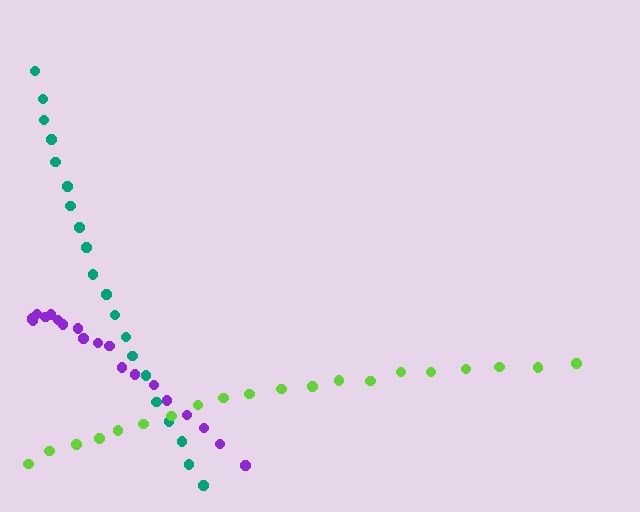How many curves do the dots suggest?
There are 3 distinct paths.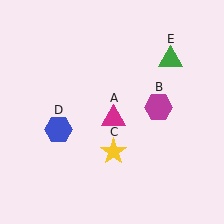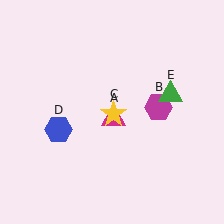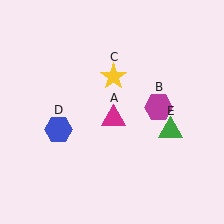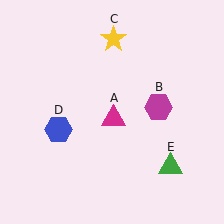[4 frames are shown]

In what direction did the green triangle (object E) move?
The green triangle (object E) moved down.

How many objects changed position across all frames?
2 objects changed position: yellow star (object C), green triangle (object E).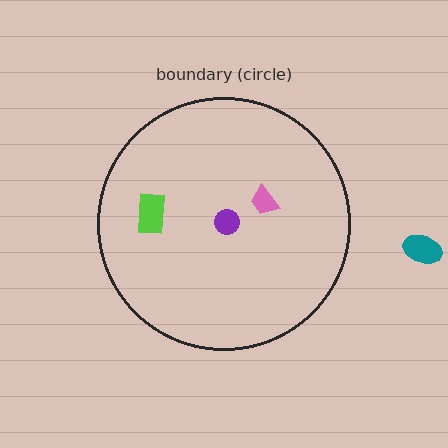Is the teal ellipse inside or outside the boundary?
Outside.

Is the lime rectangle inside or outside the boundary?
Inside.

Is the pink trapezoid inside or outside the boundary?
Inside.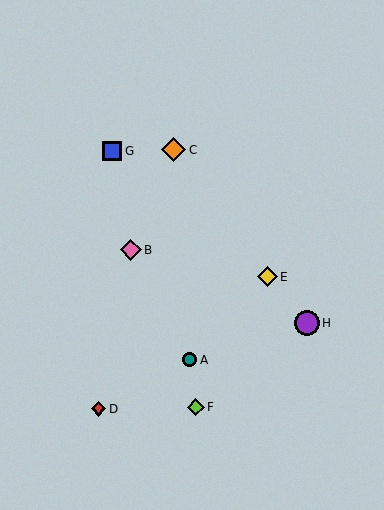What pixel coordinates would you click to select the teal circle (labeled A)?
Click at (190, 360) to select the teal circle A.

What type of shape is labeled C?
Shape C is an orange diamond.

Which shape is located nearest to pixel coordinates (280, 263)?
The yellow diamond (labeled E) at (267, 277) is nearest to that location.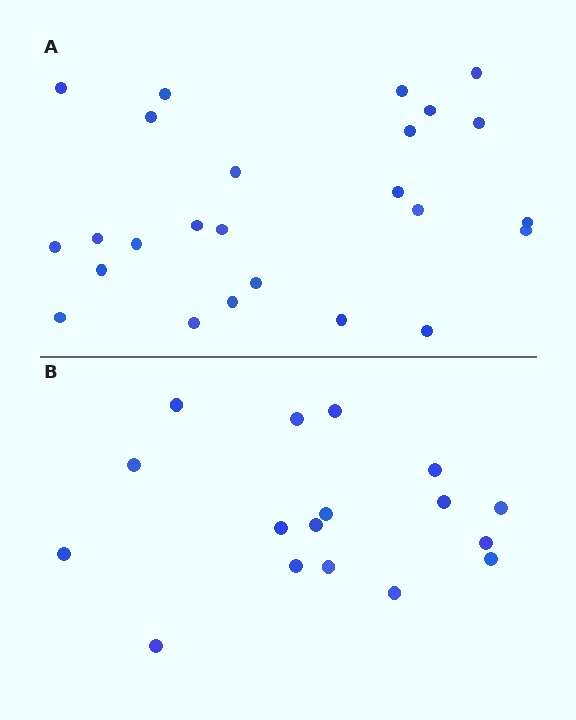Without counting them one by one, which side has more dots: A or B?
Region A (the top region) has more dots.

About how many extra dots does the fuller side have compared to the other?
Region A has roughly 8 or so more dots than region B.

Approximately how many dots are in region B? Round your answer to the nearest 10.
About 20 dots. (The exact count is 17, which rounds to 20.)